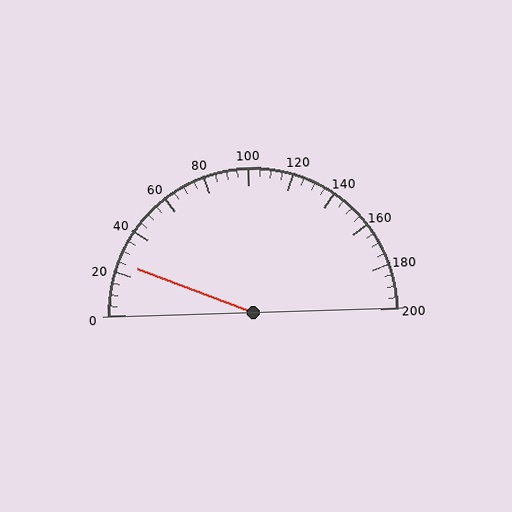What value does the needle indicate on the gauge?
The needle indicates approximately 25.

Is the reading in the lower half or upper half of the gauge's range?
The reading is in the lower half of the range (0 to 200).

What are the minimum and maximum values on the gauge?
The gauge ranges from 0 to 200.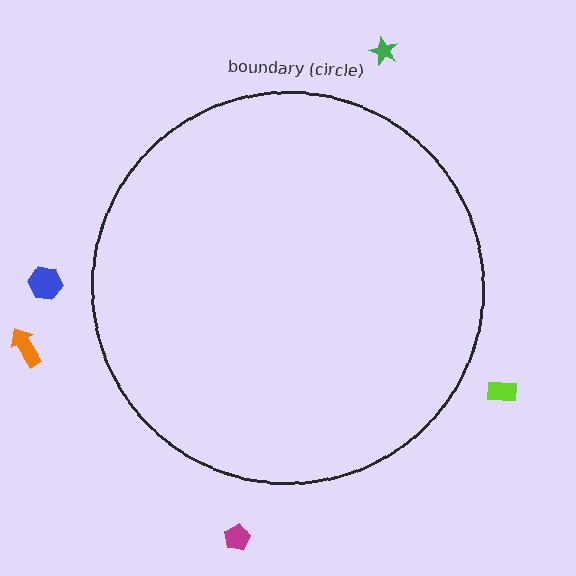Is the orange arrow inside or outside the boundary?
Outside.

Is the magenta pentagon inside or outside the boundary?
Outside.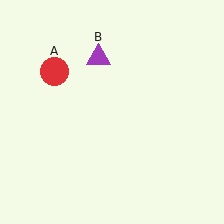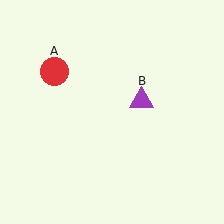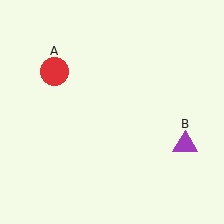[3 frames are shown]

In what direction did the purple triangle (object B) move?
The purple triangle (object B) moved down and to the right.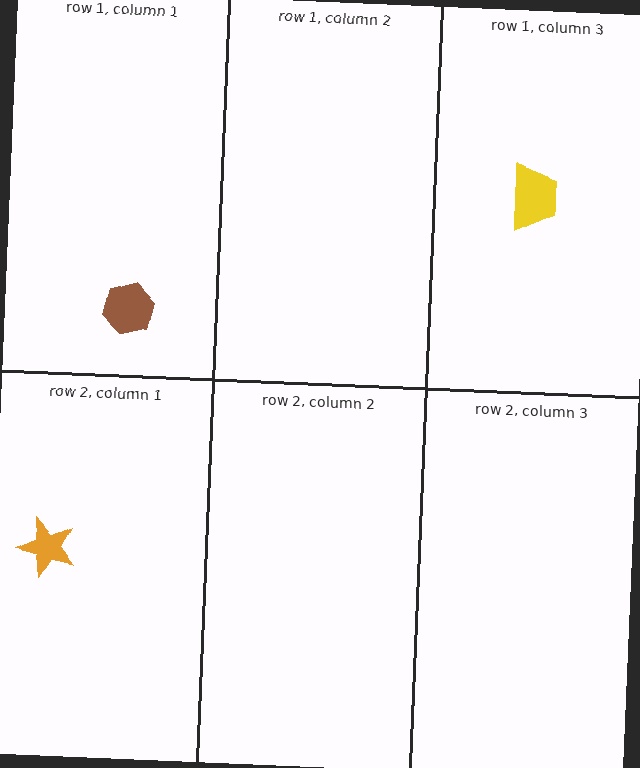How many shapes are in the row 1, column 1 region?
1.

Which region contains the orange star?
The row 2, column 1 region.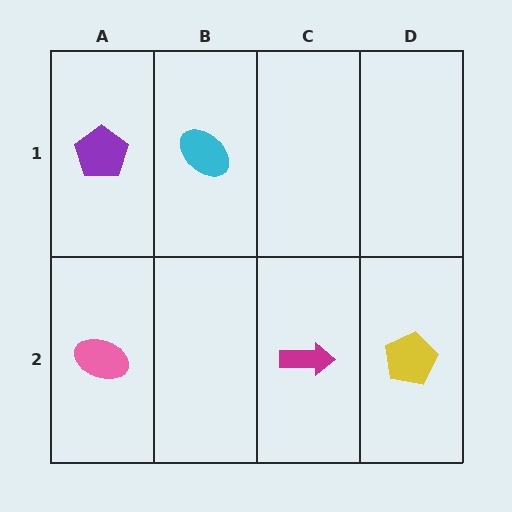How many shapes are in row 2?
3 shapes.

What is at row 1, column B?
A cyan ellipse.